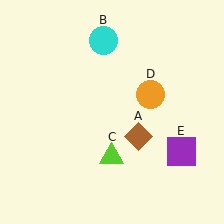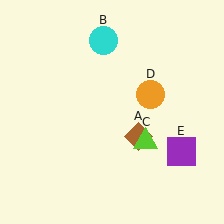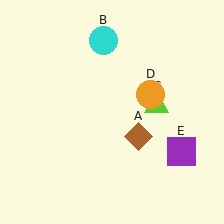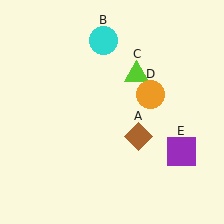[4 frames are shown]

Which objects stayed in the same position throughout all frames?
Brown diamond (object A) and cyan circle (object B) and orange circle (object D) and purple square (object E) remained stationary.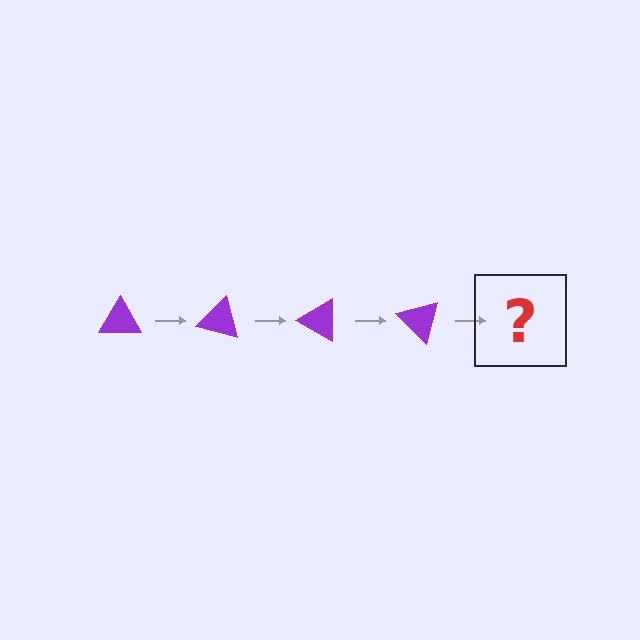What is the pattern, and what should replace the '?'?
The pattern is that the triangle rotates 15 degrees each step. The '?' should be a purple triangle rotated 60 degrees.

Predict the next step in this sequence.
The next step is a purple triangle rotated 60 degrees.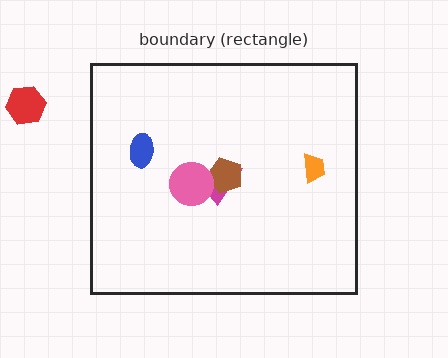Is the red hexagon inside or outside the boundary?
Outside.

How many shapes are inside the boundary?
5 inside, 1 outside.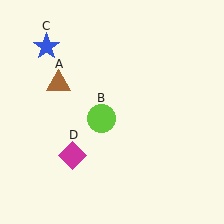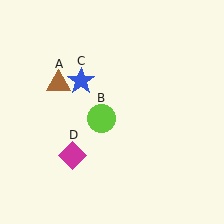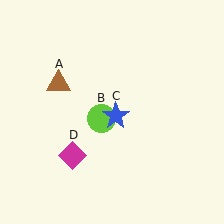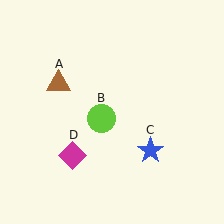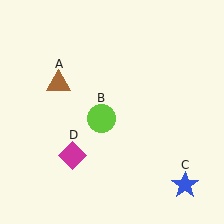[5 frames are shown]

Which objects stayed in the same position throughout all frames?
Brown triangle (object A) and lime circle (object B) and magenta diamond (object D) remained stationary.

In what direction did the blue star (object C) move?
The blue star (object C) moved down and to the right.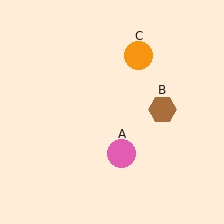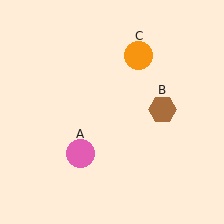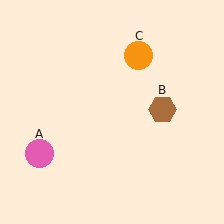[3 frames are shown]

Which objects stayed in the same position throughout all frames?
Brown hexagon (object B) and orange circle (object C) remained stationary.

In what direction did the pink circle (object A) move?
The pink circle (object A) moved left.